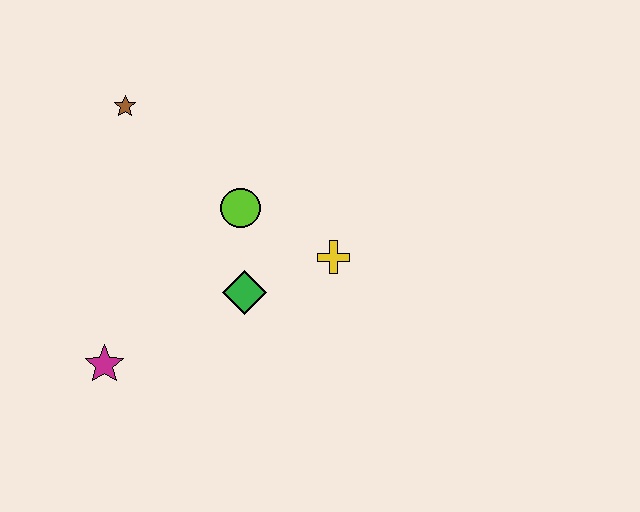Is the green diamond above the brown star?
No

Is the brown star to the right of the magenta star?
Yes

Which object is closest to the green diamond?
The lime circle is closest to the green diamond.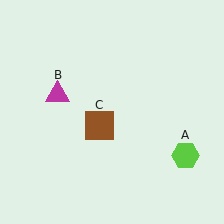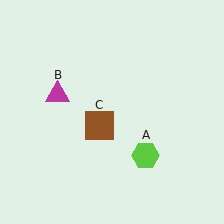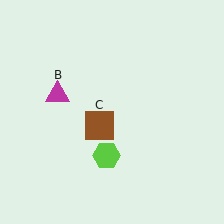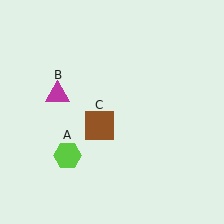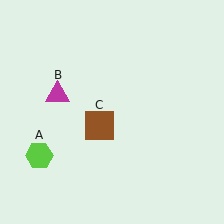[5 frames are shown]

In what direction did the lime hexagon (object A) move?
The lime hexagon (object A) moved left.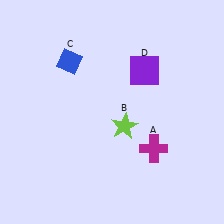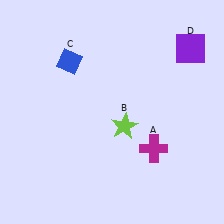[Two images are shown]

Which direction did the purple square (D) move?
The purple square (D) moved right.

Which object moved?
The purple square (D) moved right.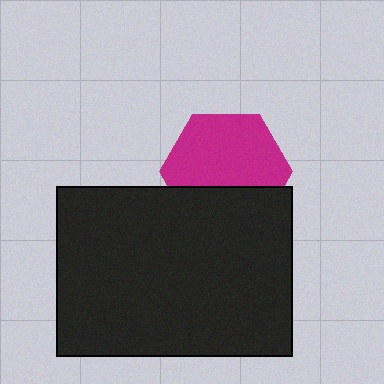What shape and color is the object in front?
The object in front is a black rectangle.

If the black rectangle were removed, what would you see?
You would see the complete magenta hexagon.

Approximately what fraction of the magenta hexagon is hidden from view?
Roughly 35% of the magenta hexagon is hidden behind the black rectangle.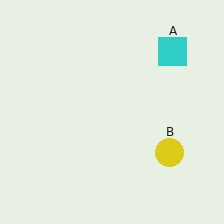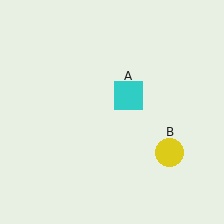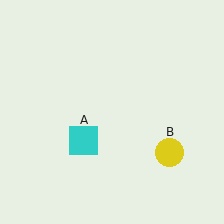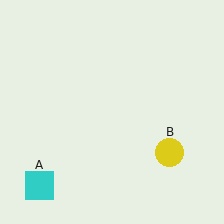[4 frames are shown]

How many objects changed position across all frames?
1 object changed position: cyan square (object A).